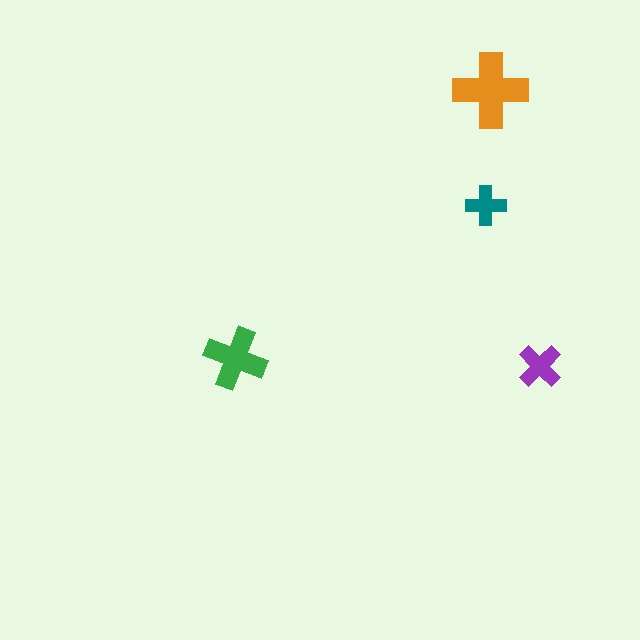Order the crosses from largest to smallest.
the orange one, the green one, the purple one, the teal one.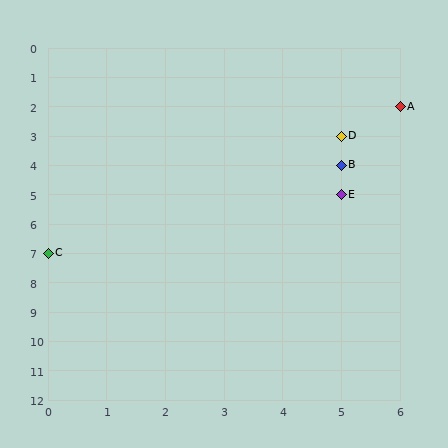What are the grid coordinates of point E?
Point E is at grid coordinates (5, 5).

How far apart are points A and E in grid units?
Points A and E are 1 column and 3 rows apart (about 3.2 grid units diagonally).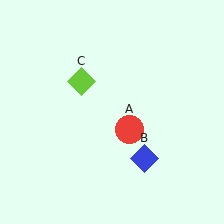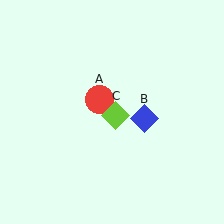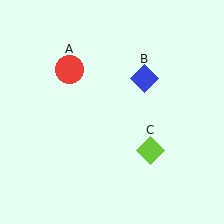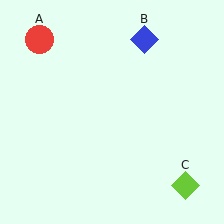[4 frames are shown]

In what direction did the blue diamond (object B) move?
The blue diamond (object B) moved up.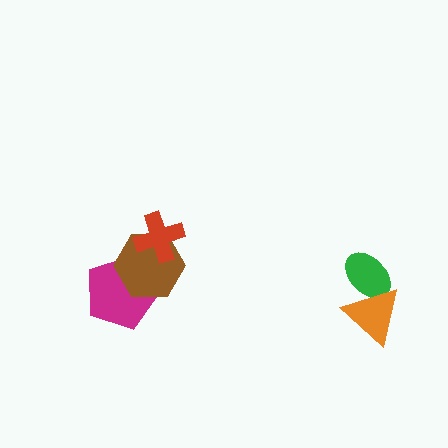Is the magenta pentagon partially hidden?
Yes, it is partially covered by another shape.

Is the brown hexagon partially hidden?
Yes, it is partially covered by another shape.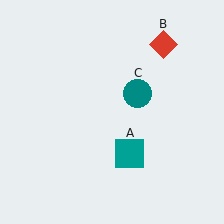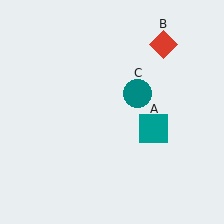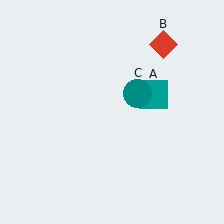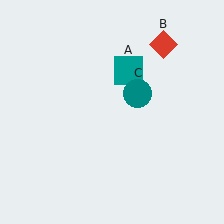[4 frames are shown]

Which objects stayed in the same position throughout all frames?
Red diamond (object B) and teal circle (object C) remained stationary.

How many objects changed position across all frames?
1 object changed position: teal square (object A).